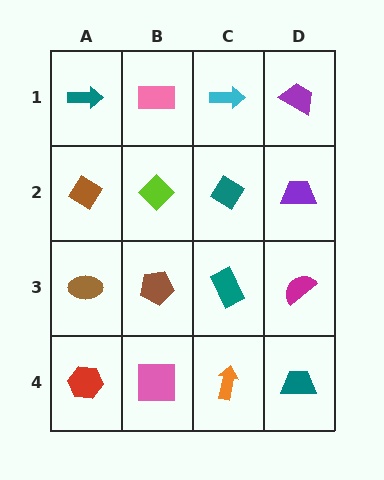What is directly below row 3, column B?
A pink square.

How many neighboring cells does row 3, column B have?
4.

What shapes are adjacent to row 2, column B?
A pink rectangle (row 1, column B), a brown pentagon (row 3, column B), a brown diamond (row 2, column A), a teal diamond (row 2, column C).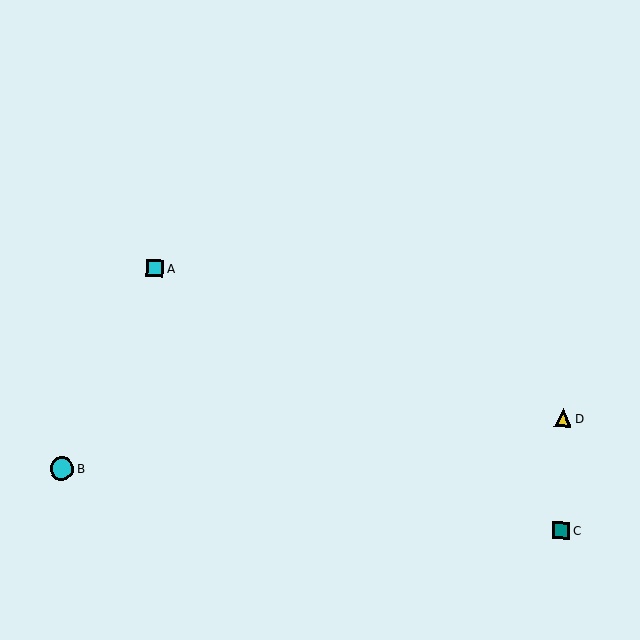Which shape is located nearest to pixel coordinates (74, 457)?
The cyan circle (labeled B) at (62, 468) is nearest to that location.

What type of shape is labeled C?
Shape C is a teal square.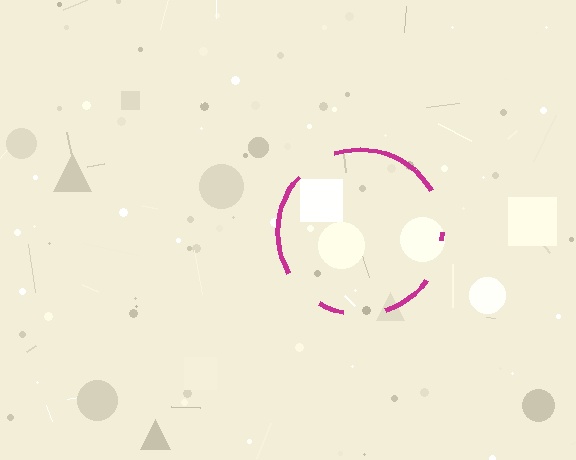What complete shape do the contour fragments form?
The contour fragments form a circle.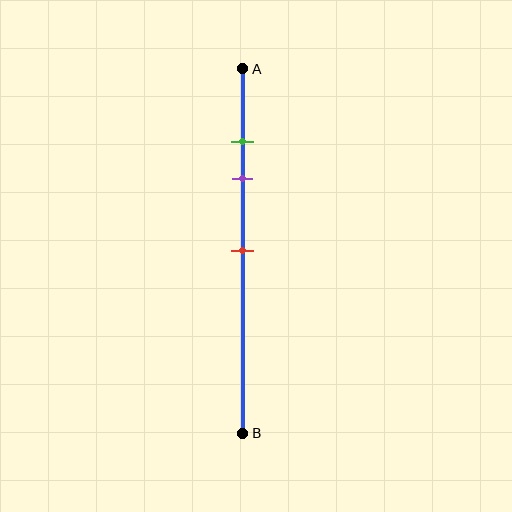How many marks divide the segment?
There are 3 marks dividing the segment.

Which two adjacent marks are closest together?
The green and purple marks are the closest adjacent pair.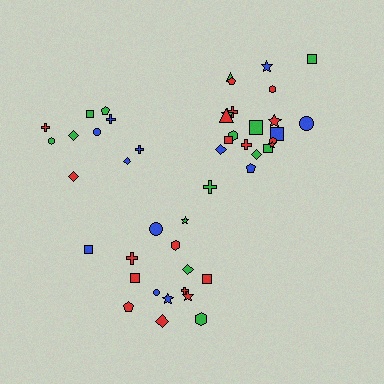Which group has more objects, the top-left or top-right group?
The top-right group.